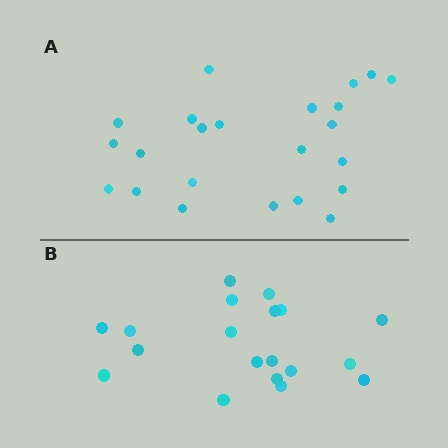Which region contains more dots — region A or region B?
Region A (the top region) has more dots.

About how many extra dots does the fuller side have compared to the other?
Region A has about 4 more dots than region B.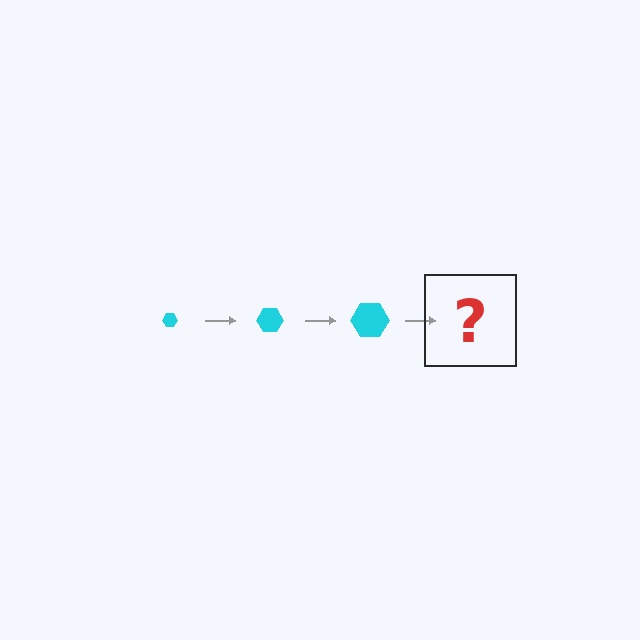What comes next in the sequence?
The next element should be a cyan hexagon, larger than the previous one.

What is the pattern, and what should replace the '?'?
The pattern is that the hexagon gets progressively larger each step. The '?' should be a cyan hexagon, larger than the previous one.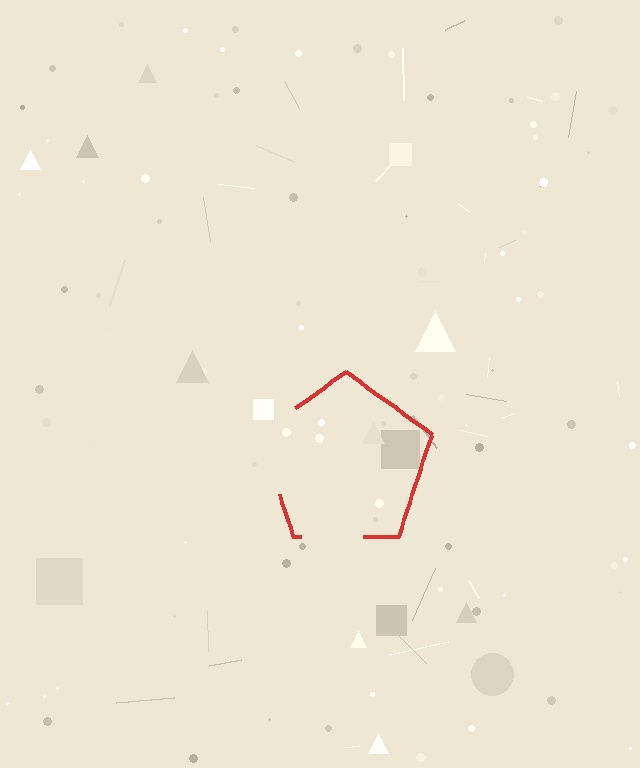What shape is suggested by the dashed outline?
The dashed outline suggests a pentagon.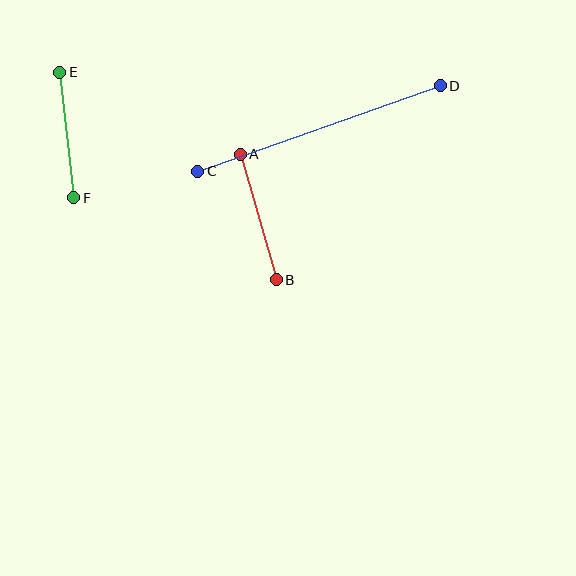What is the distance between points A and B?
The distance is approximately 130 pixels.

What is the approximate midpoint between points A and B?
The midpoint is at approximately (258, 217) pixels.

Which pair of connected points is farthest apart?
Points C and D are farthest apart.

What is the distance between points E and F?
The distance is approximately 126 pixels.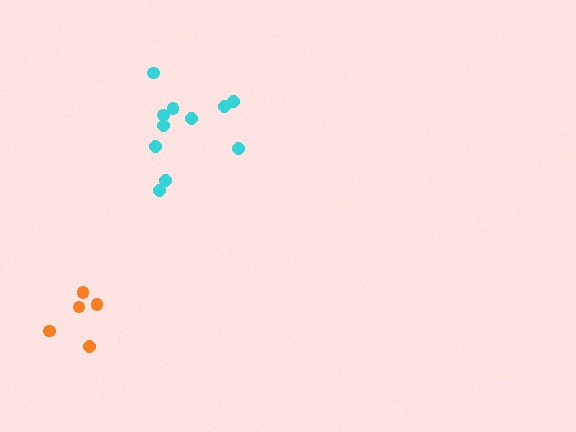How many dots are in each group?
Group 1: 11 dots, Group 2: 5 dots (16 total).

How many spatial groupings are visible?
There are 2 spatial groupings.